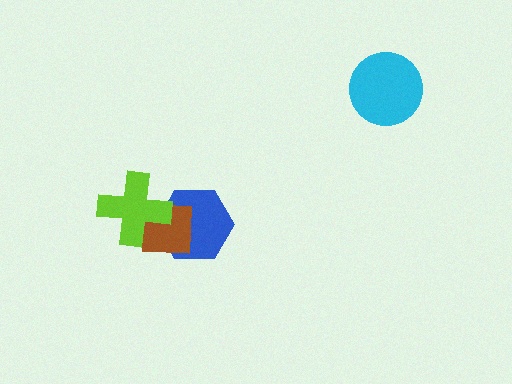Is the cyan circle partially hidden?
No, no other shape covers it.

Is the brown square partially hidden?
Yes, it is partially covered by another shape.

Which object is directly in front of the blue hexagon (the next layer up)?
The brown square is directly in front of the blue hexagon.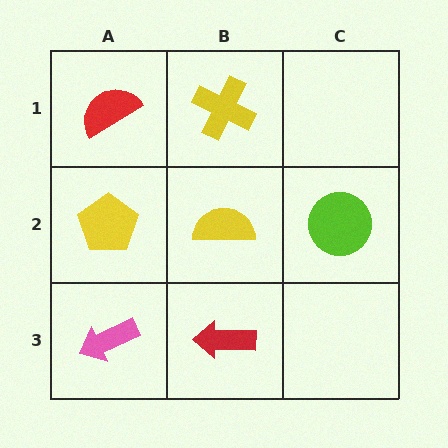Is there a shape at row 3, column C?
No, that cell is empty.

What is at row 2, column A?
A yellow pentagon.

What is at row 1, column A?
A red semicircle.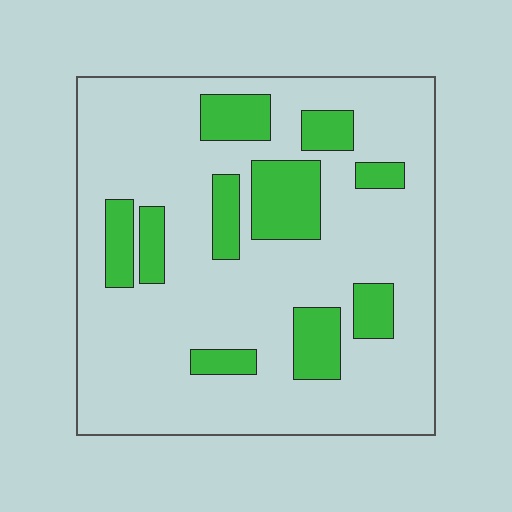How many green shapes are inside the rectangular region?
10.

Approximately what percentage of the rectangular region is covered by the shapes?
Approximately 20%.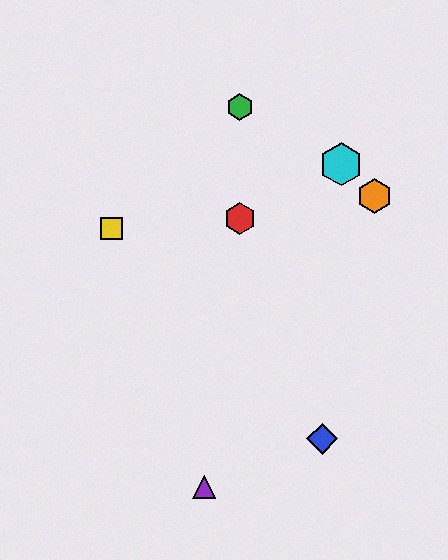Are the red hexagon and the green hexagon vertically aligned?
Yes, both are at x≈240.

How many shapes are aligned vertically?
2 shapes (the red hexagon, the green hexagon) are aligned vertically.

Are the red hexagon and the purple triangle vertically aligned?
No, the red hexagon is at x≈240 and the purple triangle is at x≈204.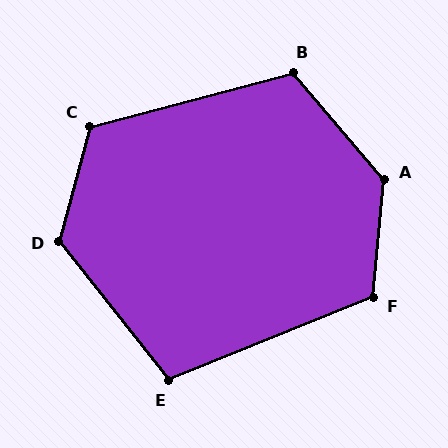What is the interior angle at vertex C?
Approximately 120 degrees (obtuse).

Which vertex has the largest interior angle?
A, at approximately 134 degrees.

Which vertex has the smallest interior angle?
E, at approximately 106 degrees.